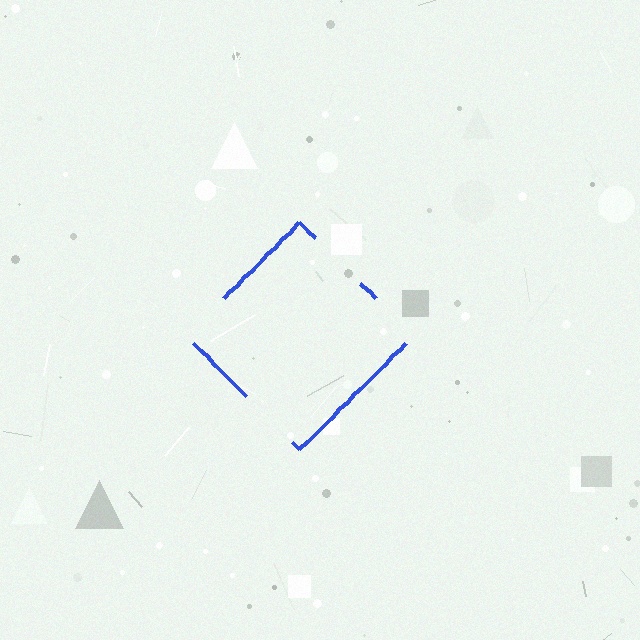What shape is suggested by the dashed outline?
The dashed outline suggests a diamond.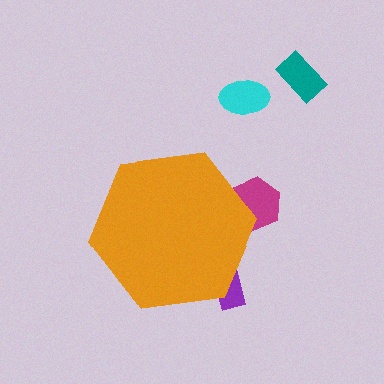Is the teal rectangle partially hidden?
No, the teal rectangle is fully visible.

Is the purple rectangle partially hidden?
Yes, the purple rectangle is partially hidden behind the orange hexagon.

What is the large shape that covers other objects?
An orange hexagon.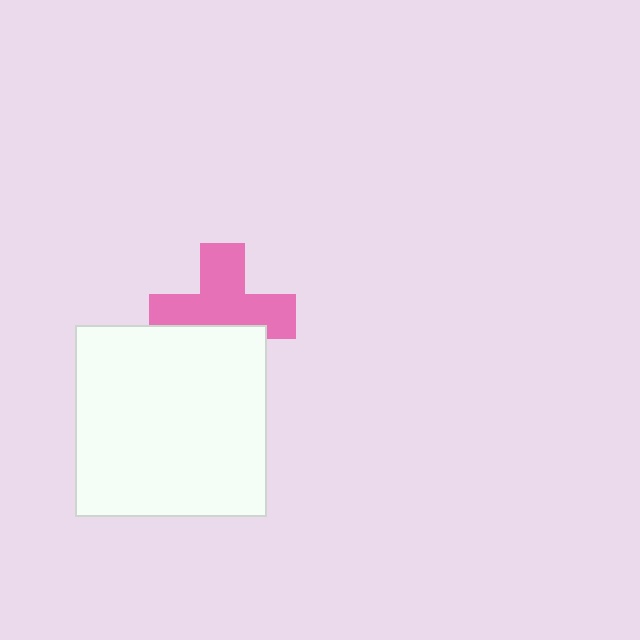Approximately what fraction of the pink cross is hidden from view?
Roughly 35% of the pink cross is hidden behind the white square.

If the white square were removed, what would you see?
You would see the complete pink cross.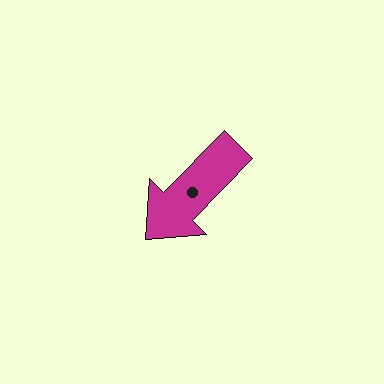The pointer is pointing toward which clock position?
Roughly 7 o'clock.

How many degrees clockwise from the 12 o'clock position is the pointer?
Approximately 225 degrees.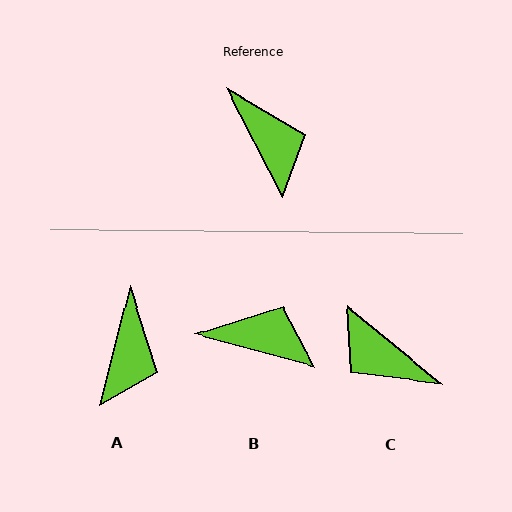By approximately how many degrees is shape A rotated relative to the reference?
Approximately 41 degrees clockwise.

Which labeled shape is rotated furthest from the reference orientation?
C, about 156 degrees away.